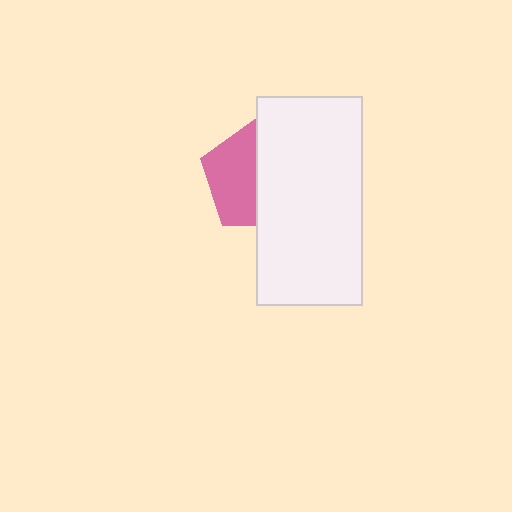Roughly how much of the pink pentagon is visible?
About half of it is visible (roughly 47%).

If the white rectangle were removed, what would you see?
You would see the complete pink pentagon.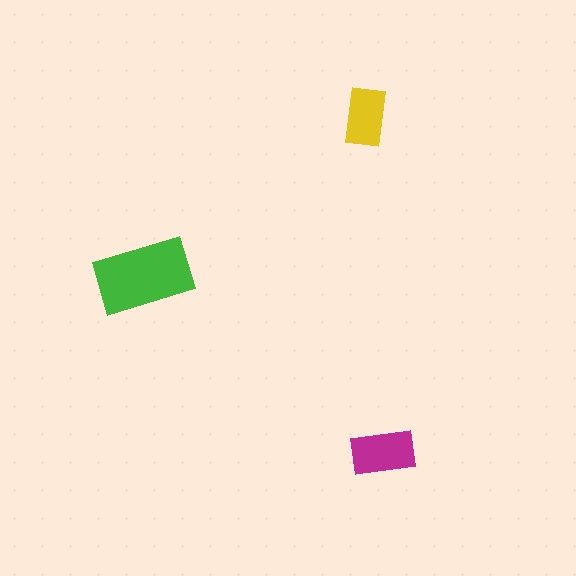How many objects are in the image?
There are 3 objects in the image.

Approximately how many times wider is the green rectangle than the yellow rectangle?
About 1.5 times wider.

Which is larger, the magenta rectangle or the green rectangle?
The green one.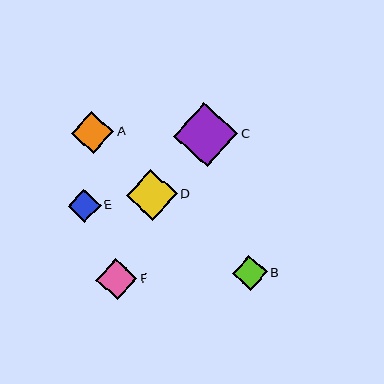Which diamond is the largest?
Diamond C is the largest with a size of approximately 64 pixels.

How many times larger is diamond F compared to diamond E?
Diamond F is approximately 1.2 times the size of diamond E.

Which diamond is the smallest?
Diamond E is the smallest with a size of approximately 33 pixels.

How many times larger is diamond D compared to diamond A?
Diamond D is approximately 1.2 times the size of diamond A.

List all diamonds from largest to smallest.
From largest to smallest: C, D, A, F, B, E.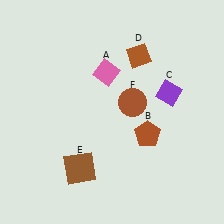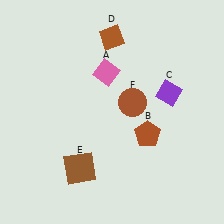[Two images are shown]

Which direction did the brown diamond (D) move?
The brown diamond (D) moved left.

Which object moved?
The brown diamond (D) moved left.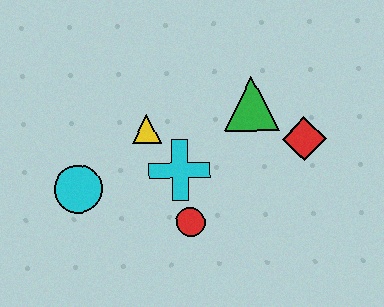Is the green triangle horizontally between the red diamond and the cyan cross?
Yes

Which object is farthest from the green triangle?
The cyan circle is farthest from the green triangle.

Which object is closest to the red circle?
The cyan cross is closest to the red circle.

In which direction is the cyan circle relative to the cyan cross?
The cyan circle is to the left of the cyan cross.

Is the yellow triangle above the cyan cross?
Yes